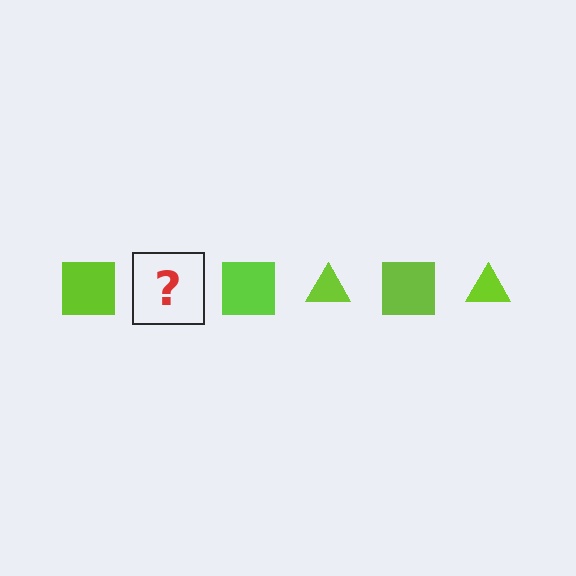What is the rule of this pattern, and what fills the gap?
The rule is that the pattern cycles through square, triangle shapes in lime. The gap should be filled with a lime triangle.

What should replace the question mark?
The question mark should be replaced with a lime triangle.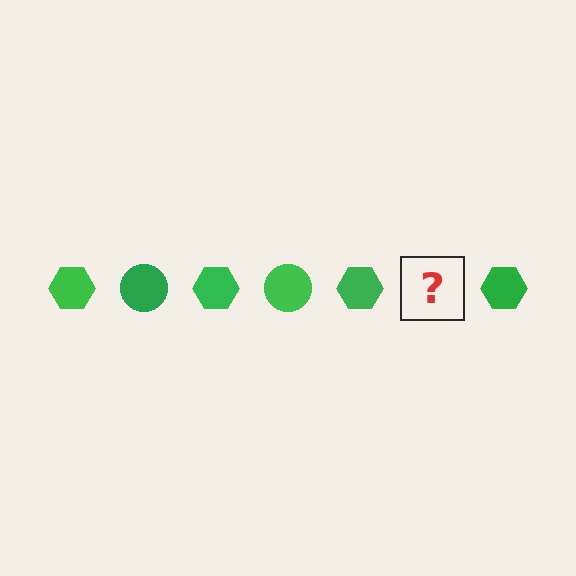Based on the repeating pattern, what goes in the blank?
The blank should be a green circle.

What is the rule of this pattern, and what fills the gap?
The rule is that the pattern cycles through hexagon, circle shapes in green. The gap should be filled with a green circle.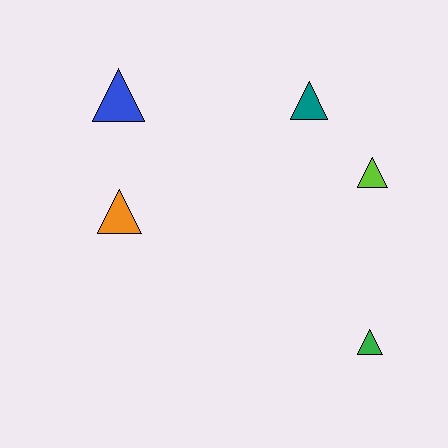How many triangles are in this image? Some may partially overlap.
There are 5 triangles.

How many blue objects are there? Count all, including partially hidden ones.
There is 1 blue object.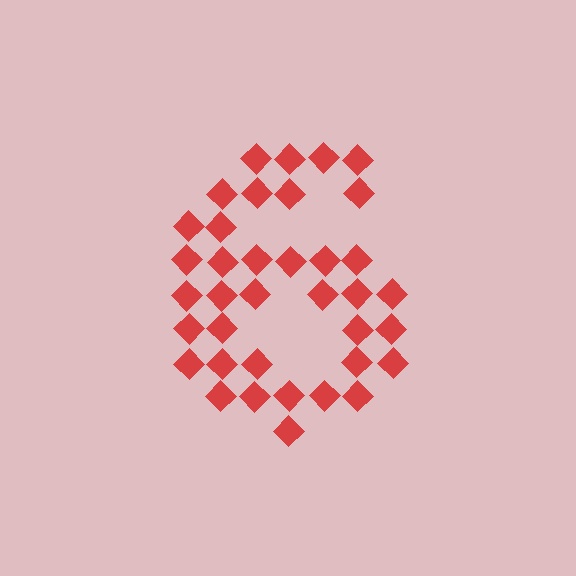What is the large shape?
The large shape is the digit 6.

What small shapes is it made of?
It is made of small diamonds.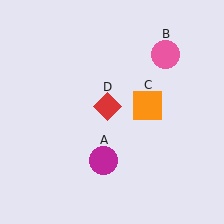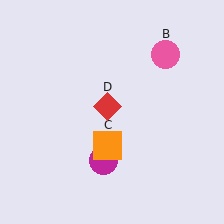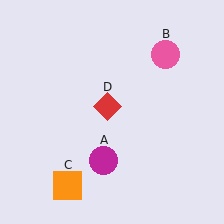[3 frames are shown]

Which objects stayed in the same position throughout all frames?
Magenta circle (object A) and pink circle (object B) and red diamond (object D) remained stationary.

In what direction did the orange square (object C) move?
The orange square (object C) moved down and to the left.